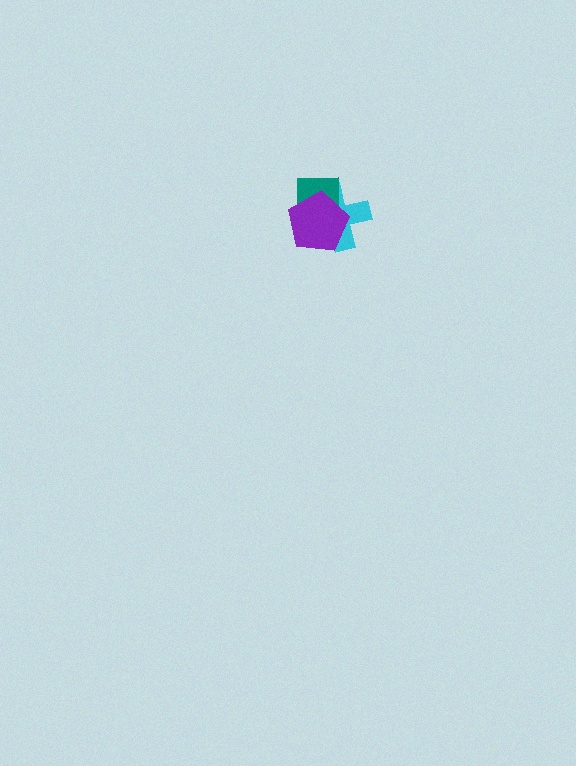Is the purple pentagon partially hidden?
No, no other shape covers it.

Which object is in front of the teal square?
The purple pentagon is in front of the teal square.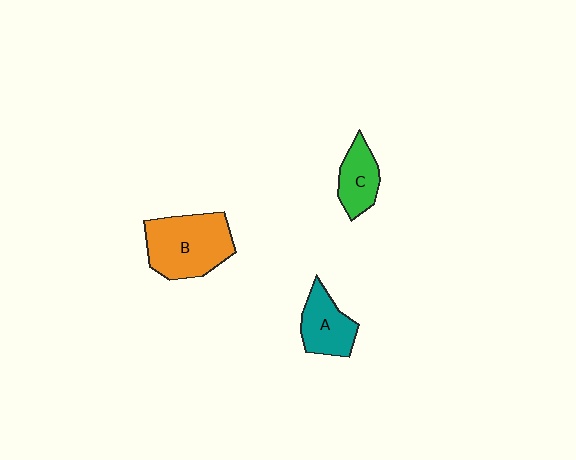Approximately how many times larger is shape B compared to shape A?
Approximately 1.7 times.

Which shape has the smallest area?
Shape C (green).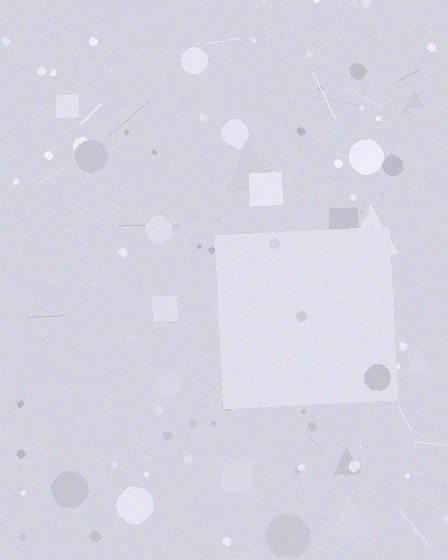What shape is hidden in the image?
A square is hidden in the image.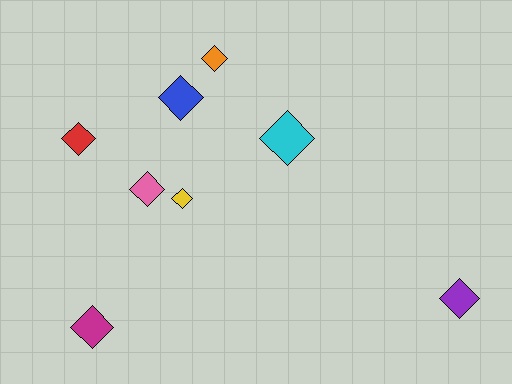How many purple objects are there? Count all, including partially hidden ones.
There is 1 purple object.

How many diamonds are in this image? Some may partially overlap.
There are 8 diamonds.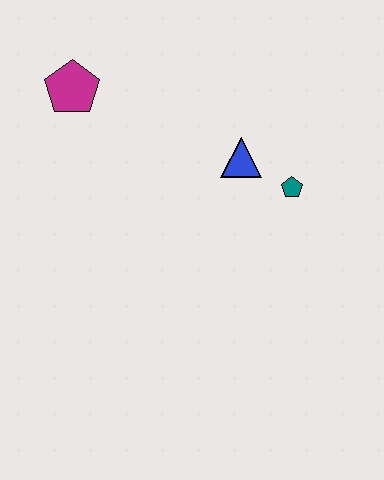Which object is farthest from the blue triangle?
The magenta pentagon is farthest from the blue triangle.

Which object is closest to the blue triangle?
The teal pentagon is closest to the blue triangle.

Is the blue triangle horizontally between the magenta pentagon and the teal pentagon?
Yes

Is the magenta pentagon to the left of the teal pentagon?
Yes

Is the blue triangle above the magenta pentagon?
No